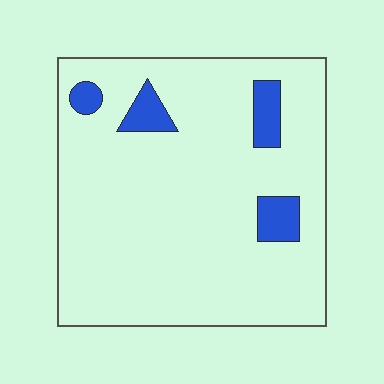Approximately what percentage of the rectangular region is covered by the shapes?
Approximately 10%.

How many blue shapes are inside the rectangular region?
4.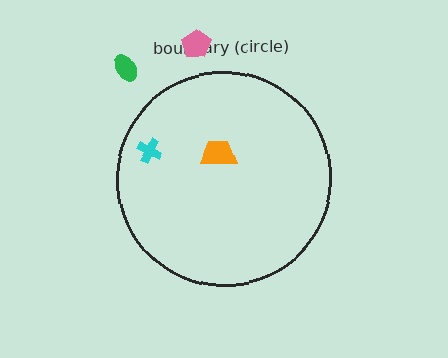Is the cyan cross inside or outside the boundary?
Inside.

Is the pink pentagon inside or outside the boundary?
Outside.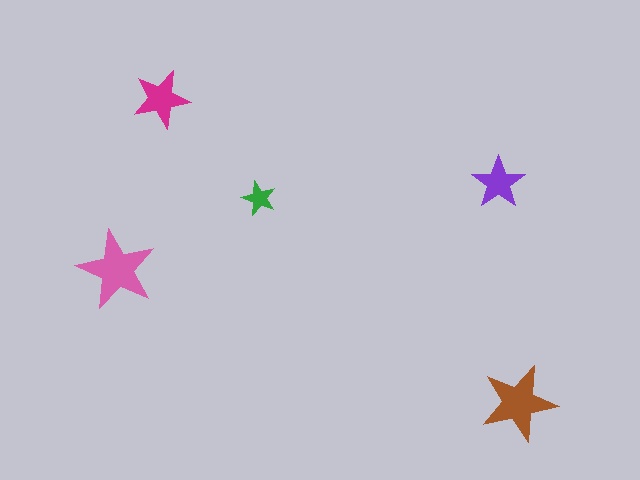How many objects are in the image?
There are 5 objects in the image.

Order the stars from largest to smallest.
the pink one, the brown one, the magenta one, the purple one, the green one.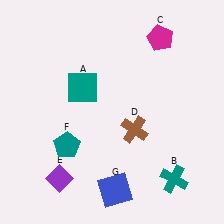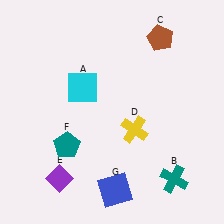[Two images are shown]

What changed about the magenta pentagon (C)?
In Image 1, C is magenta. In Image 2, it changed to brown.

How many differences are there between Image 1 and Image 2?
There are 3 differences between the two images.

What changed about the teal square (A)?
In Image 1, A is teal. In Image 2, it changed to cyan.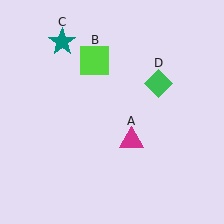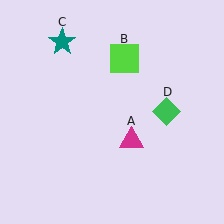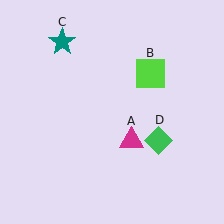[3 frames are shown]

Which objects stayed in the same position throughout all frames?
Magenta triangle (object A) and teal star (object C) remained stationary.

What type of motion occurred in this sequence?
The lime square (object B), green diamond (object D) rotated clockwise around the center of the scene.